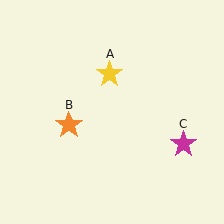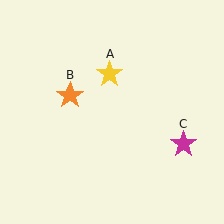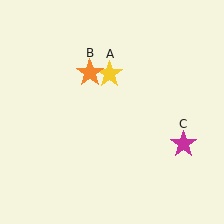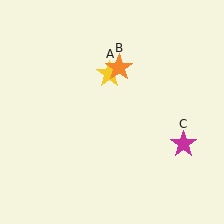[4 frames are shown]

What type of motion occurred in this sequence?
The orange star (object B) rotated clockwise around the center of the scene.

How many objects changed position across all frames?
1 object changed position: orange star (object B).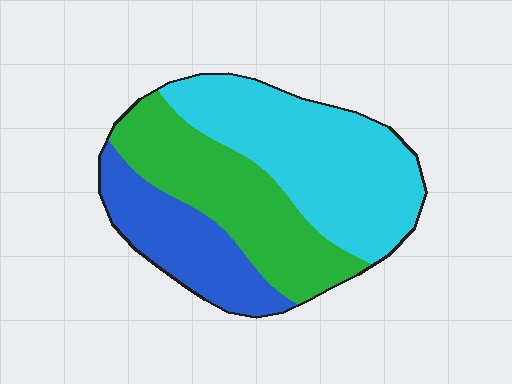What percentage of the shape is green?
Green covers roughly 35% of the shape.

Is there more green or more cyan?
Cyan.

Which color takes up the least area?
Blue, at roughly 25%.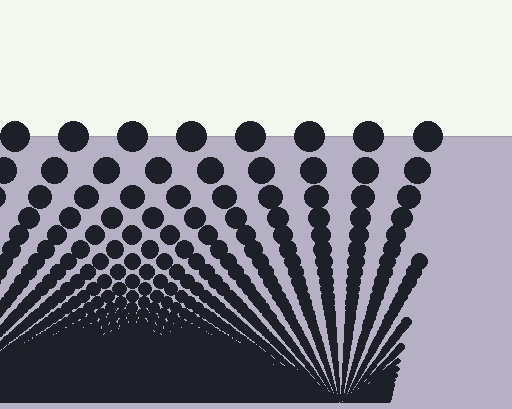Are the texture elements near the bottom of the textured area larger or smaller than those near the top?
Smaller. The gradient is inverted — elements near the bottom are smaller and denser.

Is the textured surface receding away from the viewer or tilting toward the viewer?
The surface appears to tilt toward the viewer. Texture elements get larger and sparser toward the top.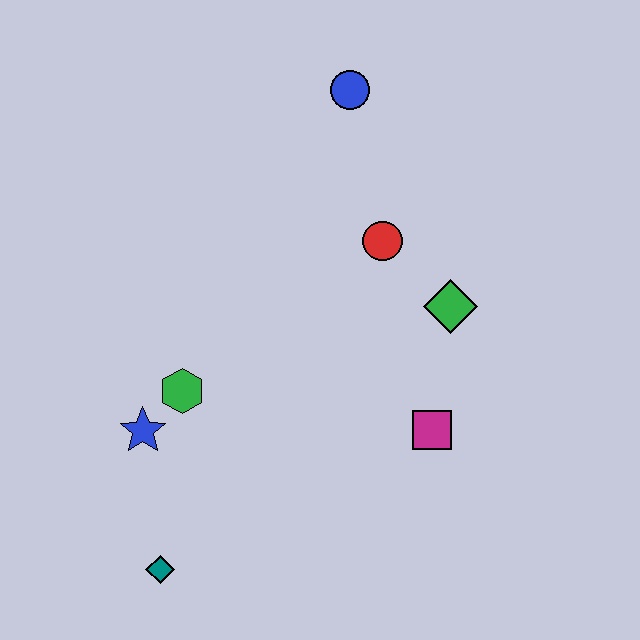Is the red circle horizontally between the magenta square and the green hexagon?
Yes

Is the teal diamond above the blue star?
No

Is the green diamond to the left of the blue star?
No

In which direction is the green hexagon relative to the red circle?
The green hexagon is to the left of the red circle.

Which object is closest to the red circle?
The green diamond is closest to the red circle.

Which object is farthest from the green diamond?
The teal diamond is farthest from the green diamond.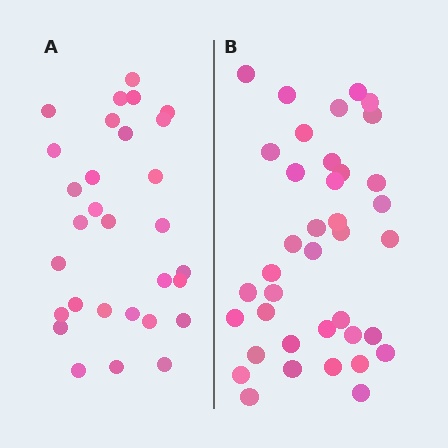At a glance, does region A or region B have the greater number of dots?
Region B (the right region) has more dots.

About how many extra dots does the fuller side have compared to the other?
Region B has roughly 8 or so more dots than region A.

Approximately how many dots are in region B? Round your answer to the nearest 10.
About 40 dots. (The exact count is 38, which rounds to 40.)